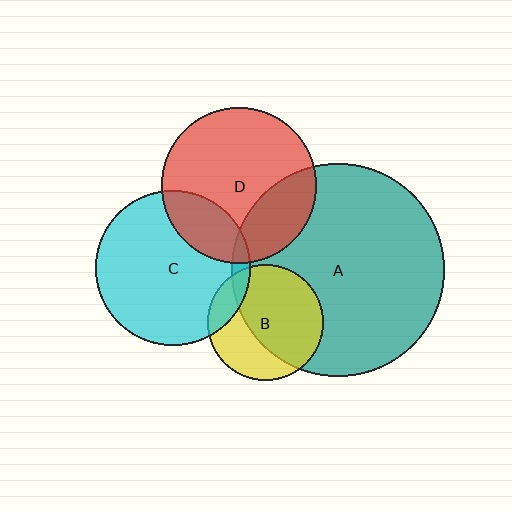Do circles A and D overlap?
Yes.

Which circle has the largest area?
Circle A (teal).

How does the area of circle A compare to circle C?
Approximately 1.9 times.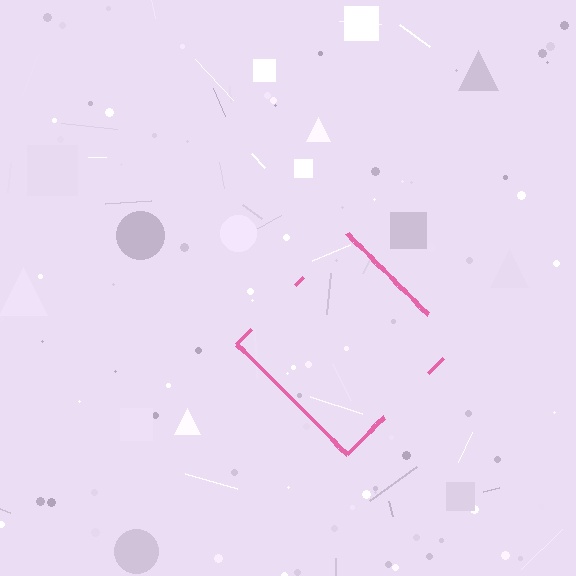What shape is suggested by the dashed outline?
The dashed outline suggests a diamond.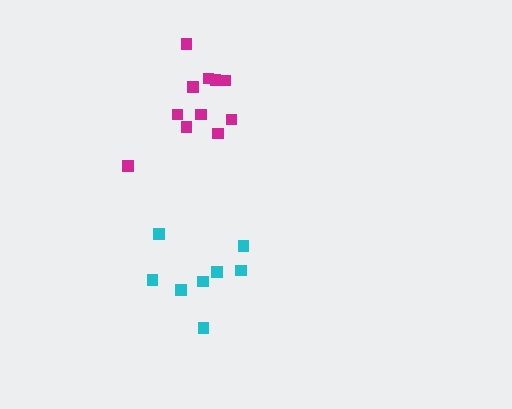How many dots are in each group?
Group 1: 8 dots, Group 2: 11 dots (19 total).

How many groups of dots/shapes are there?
There are 2 groups.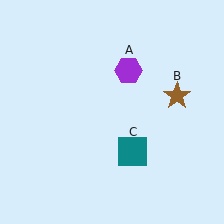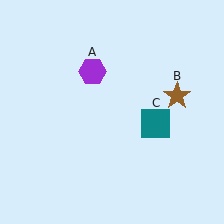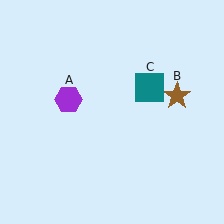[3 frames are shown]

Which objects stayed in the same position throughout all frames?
Brown star (object B) remained stationary.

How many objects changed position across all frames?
2 objects changed position: purple hexagon (object A), teal square (object C).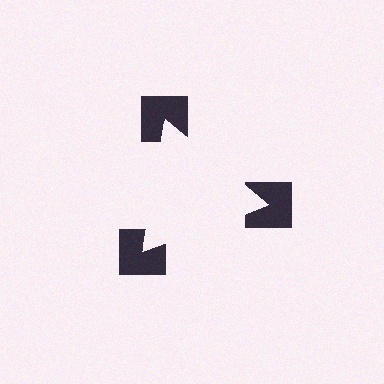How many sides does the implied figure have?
3 sides.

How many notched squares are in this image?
There are 3 — one at each vertex of the illusory triangle.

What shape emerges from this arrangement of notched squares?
An illusory triangle — its edges are inferred from the aligned wedge cuts in the notched squares, not physically drawn.